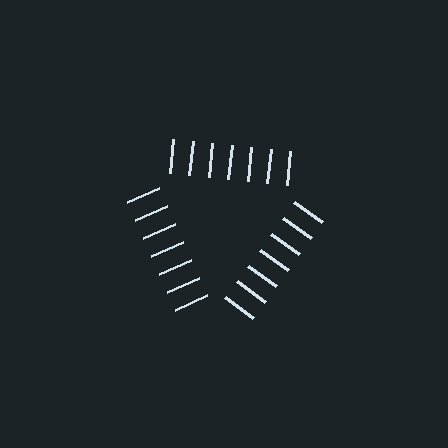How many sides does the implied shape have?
3 sides — the line-ends trace a triangle.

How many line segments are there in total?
21 — 7 along each of the 3 edges.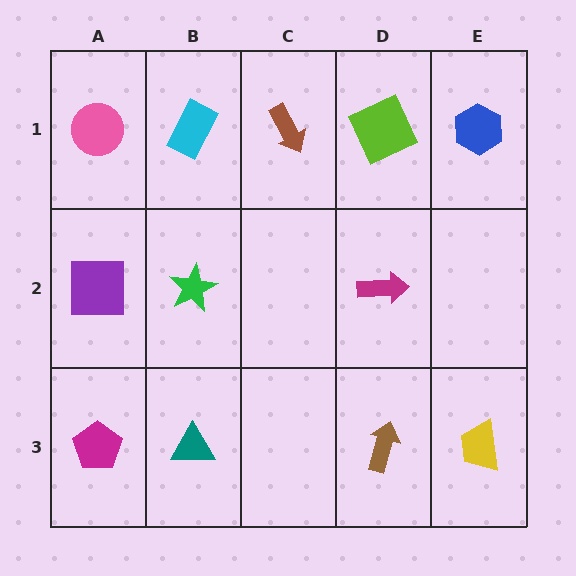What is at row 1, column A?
A pink circle.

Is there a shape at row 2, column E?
No, that cell is empty.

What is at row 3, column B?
A teal triangle.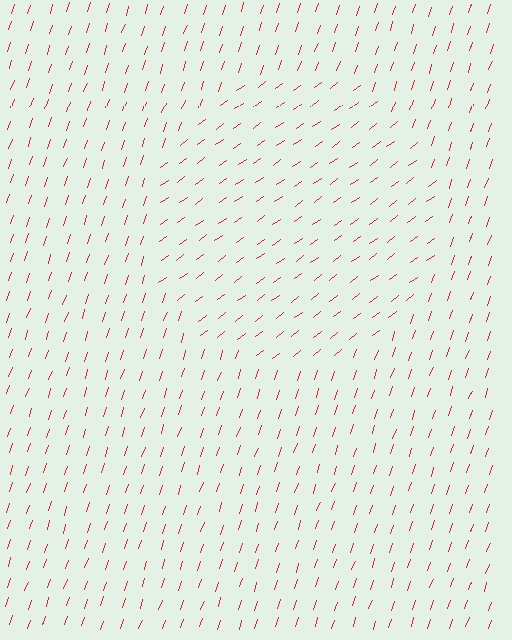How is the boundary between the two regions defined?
The boundary is defined purely by a change in line orientation (approximately 35 degrees difference). All lines are the same color and thickness.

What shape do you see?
I see a circle.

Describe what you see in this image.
The image is filled with small red line segments. A circle region in the image has lines oriented differently from the surrounding lines, creating a visible texture boundary.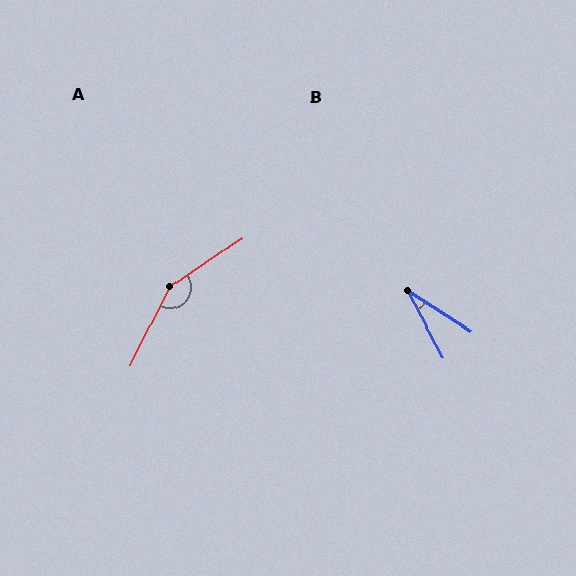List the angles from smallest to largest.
B (29°), A (150°).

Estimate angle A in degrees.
Approximately 150 degrees.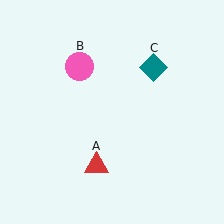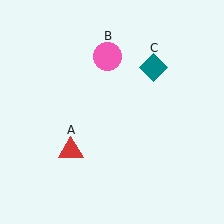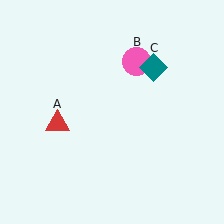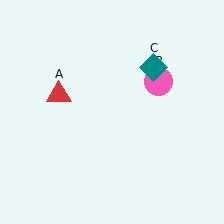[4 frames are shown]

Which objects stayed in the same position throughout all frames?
Teal diamond (object C) remained stationary.